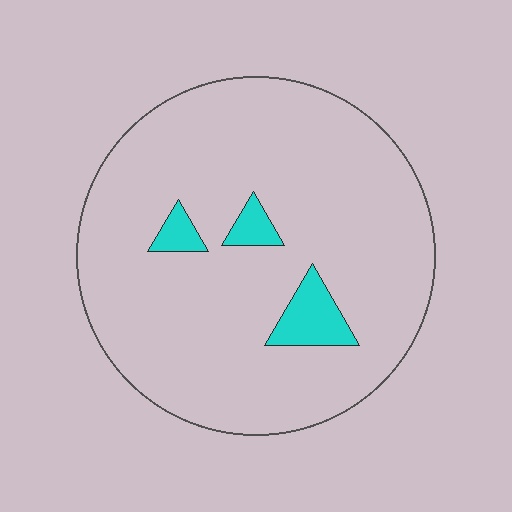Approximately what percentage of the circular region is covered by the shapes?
Approximately 5%.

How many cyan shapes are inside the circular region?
3.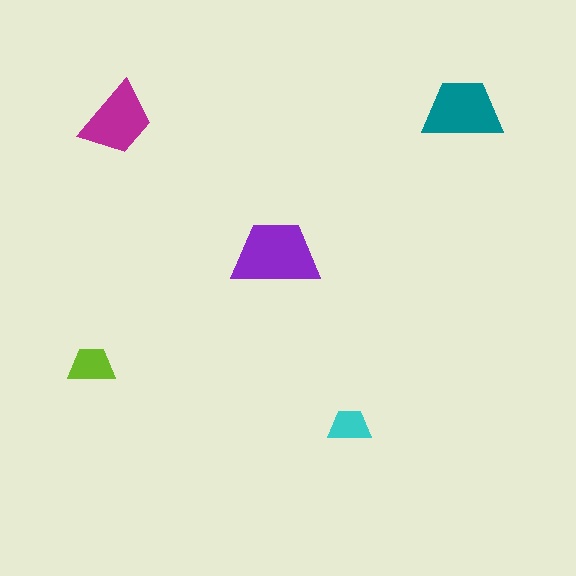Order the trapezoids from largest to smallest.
the purple one, the teal one, the magenta one, the lime one, the cyan one.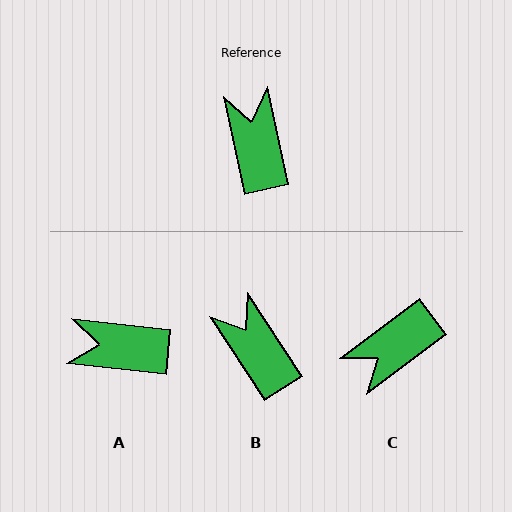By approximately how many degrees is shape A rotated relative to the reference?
Approximately 71 degrees counter-clockwise.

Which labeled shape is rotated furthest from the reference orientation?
C, about 115 degrees away.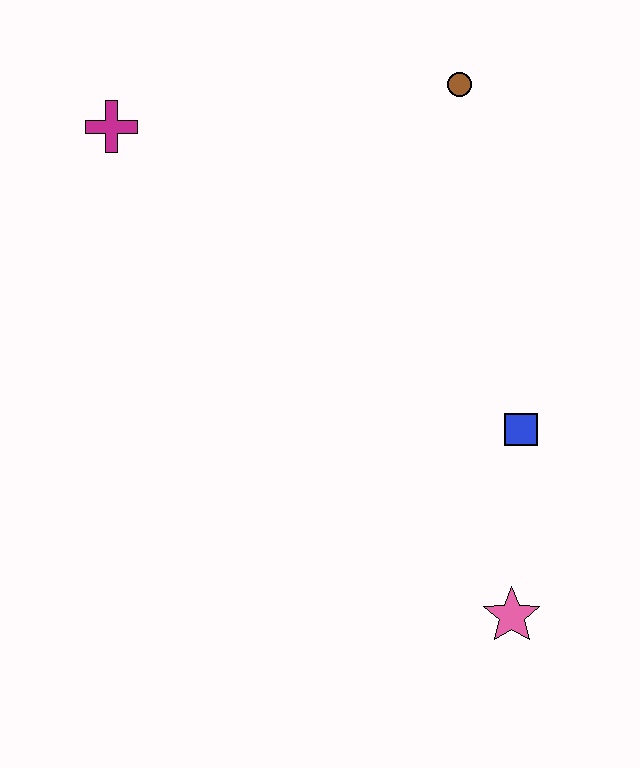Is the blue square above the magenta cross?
No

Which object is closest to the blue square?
The pink star is closest to the blue square.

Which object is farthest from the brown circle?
The pink star is farthest from the brown circle.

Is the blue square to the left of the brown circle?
No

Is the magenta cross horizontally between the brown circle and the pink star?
No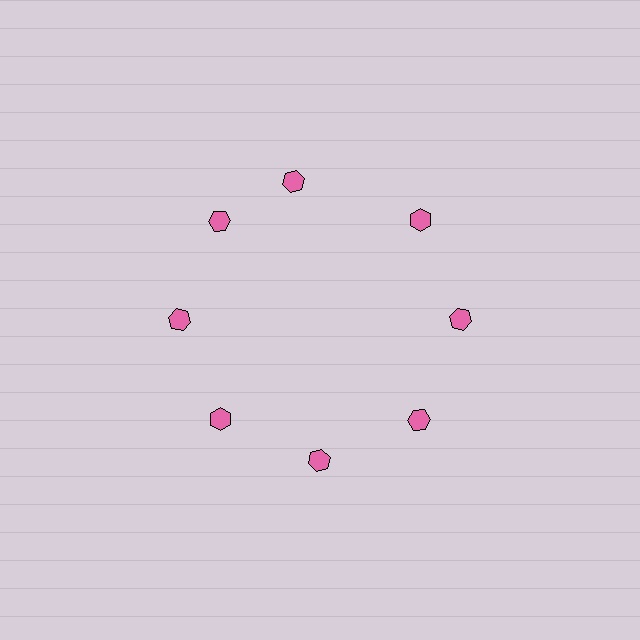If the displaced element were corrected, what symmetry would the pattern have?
It would have 8-fold rotational symmetry — the pattern would map onto itself every 45 degrees.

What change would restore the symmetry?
The symmetry would be restored by rotating it back into even spacing with its neighbors so that all 8 hexagons sit at equal angles and equal distance from the center.